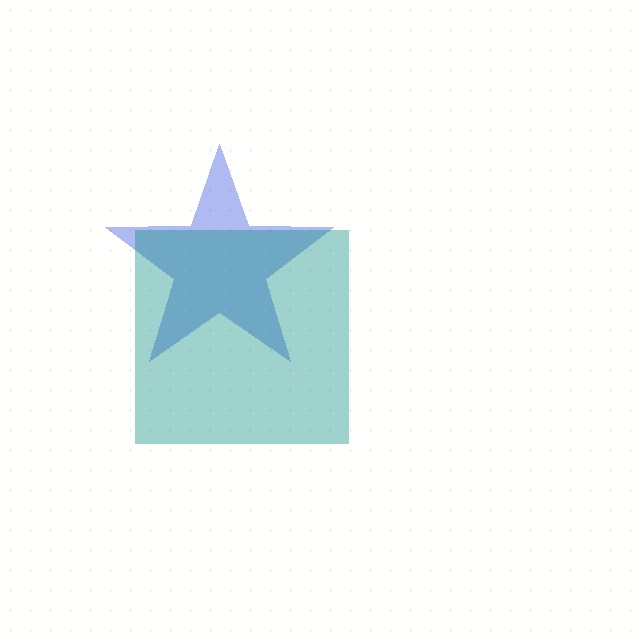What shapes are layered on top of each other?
The layered shapes are: a blue star, a teal square.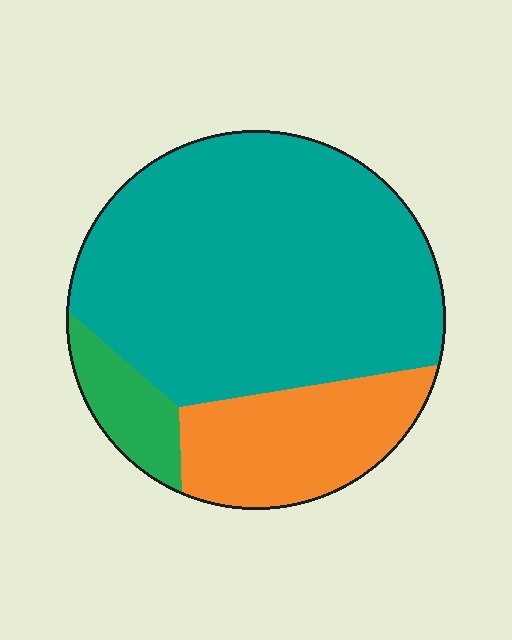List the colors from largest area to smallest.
From largest to smallest: teal, orange, green.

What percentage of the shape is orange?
Orange takes up between a sixth and a third of the shape.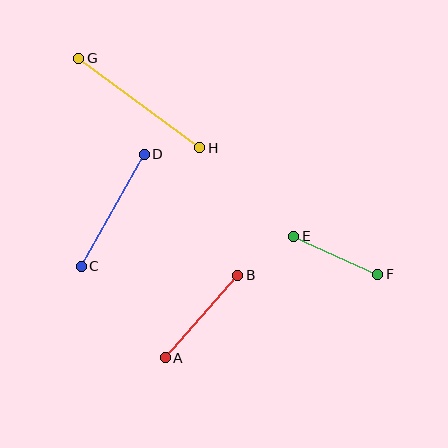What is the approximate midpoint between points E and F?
The midpoint is at approximately (336, 255) pixels.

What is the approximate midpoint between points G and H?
The midpoint is at approximately (139, 103) pixels.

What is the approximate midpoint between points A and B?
The midpoint is at approximately (201, 316) pixels.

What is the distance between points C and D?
The distance is approximately 128 pixels.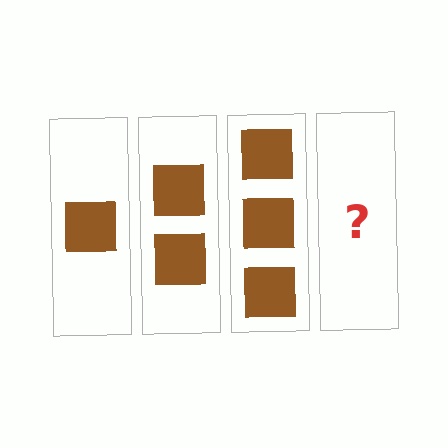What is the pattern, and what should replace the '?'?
The pattern is that each step adds one more square. The '?' should be 4 squares.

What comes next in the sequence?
The next element should be 4 squares.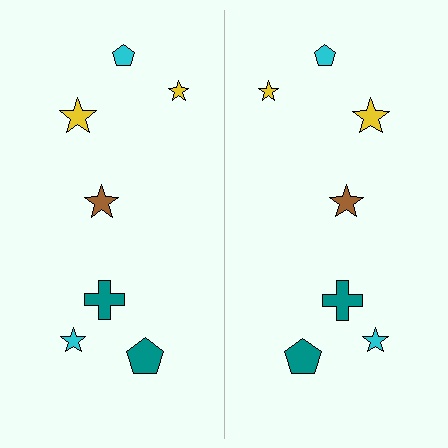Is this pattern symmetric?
Yes, this pattern has bilateral (reflection) symmetry.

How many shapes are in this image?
There are 14 shapes in this image.